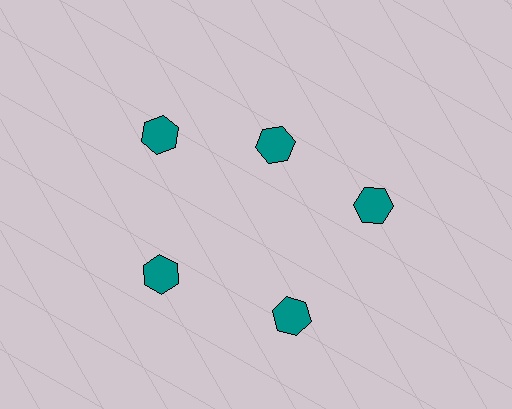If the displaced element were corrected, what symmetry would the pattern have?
It would have 5-fold rotational symmetry — the pattern would map onto itself every 72 degrees.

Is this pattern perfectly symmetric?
No. The 5 teal hexagons are arranged in a ring, but one element near the 1 o'clock position is pulled inward toward the center, breaking the 5-fold rotational symmetry.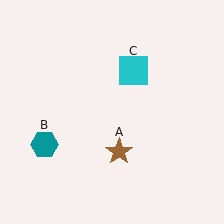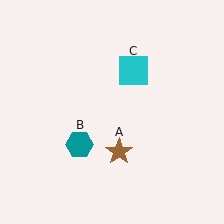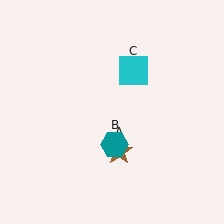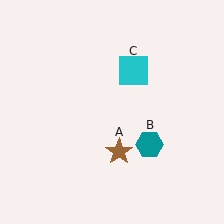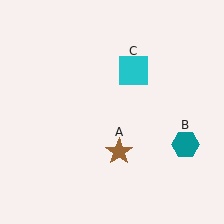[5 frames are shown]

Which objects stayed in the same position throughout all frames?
Brown star (object A) and cyan square (object C) remained stationary.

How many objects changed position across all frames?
1 object changed position: teal hexagon (object B).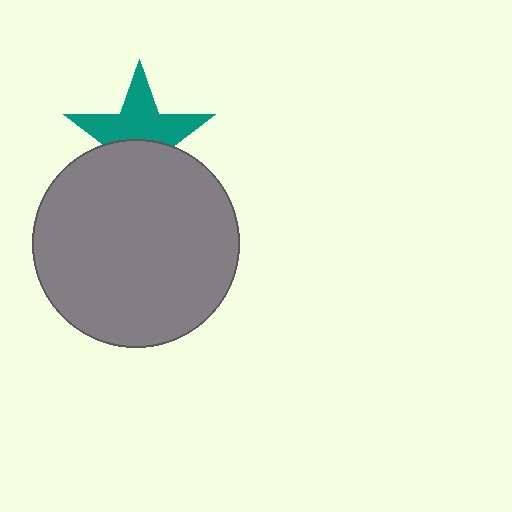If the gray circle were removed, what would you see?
You would see the complete teal star.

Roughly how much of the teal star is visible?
About half of it is visible (roughly 57%).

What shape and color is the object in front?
The object in front is a gray circle.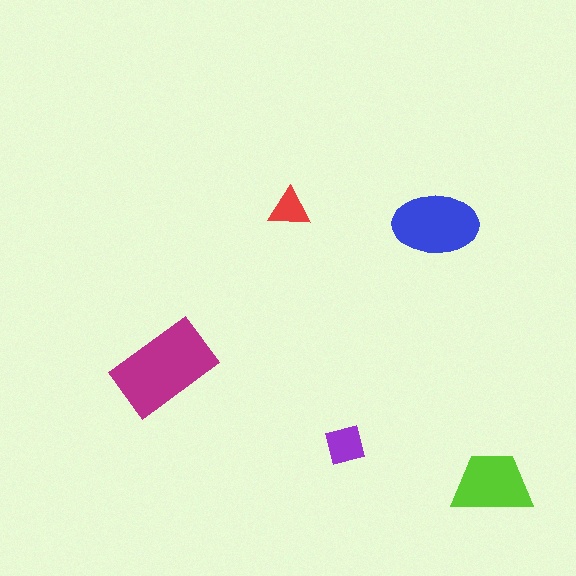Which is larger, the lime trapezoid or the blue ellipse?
The blue ellipse.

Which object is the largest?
The magenta rectangle.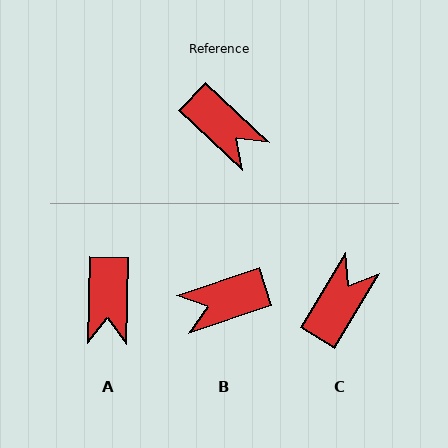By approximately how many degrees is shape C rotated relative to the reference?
Approximately 103 degrees counter-clockwise.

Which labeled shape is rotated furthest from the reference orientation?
B, about 118 degrees away.